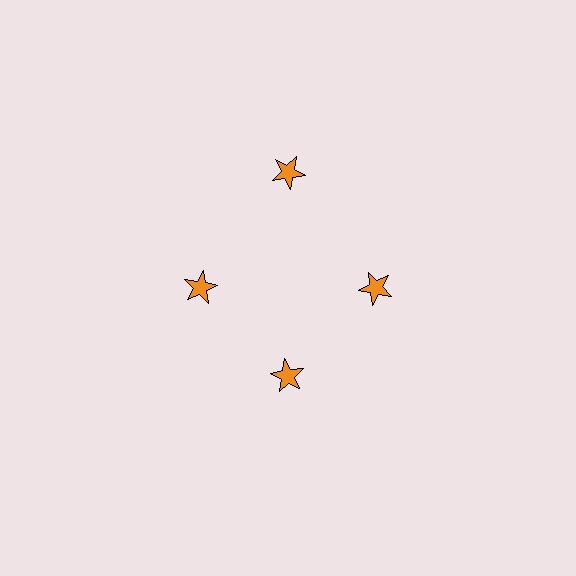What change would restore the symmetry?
The symmetry would be restored by moving it inward, back onto the ring so that all 4 stars sit at equal angles and equal distance from the center.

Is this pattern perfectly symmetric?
No. The 4 orange stars are arranged in a ring, but one element near the 12 o'clock position is pushed outward from the center, breaking the 4-fold rotational symmetry.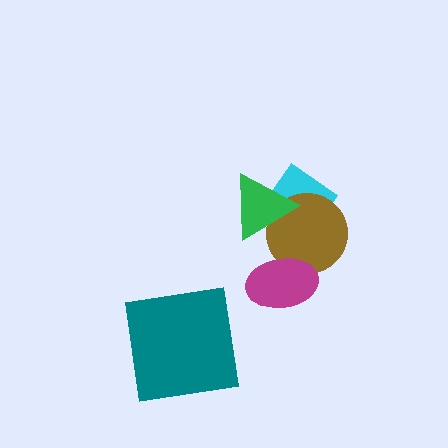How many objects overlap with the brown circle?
3 objects overlap with the brown circle.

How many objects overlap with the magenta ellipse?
1 object overlaps with the magenta ellipse.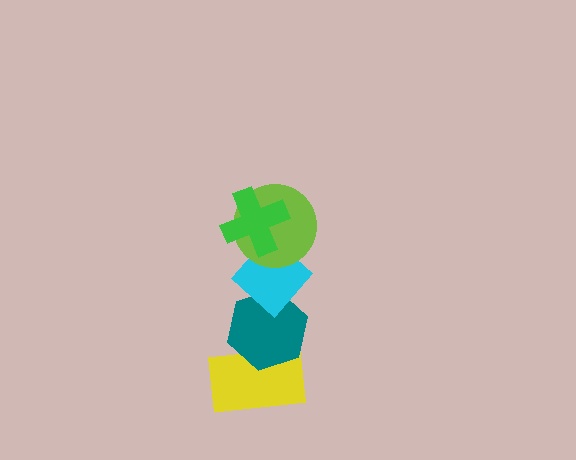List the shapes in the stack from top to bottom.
From top to bottom: the green cross, the lime circle, the cyan diamond, the teal hexagon, the yellow rectangle.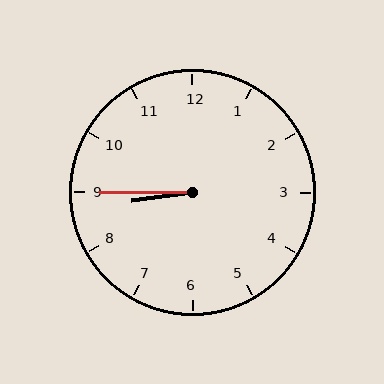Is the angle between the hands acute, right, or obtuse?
It is acute.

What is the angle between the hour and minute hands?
Approximately 8 degrees.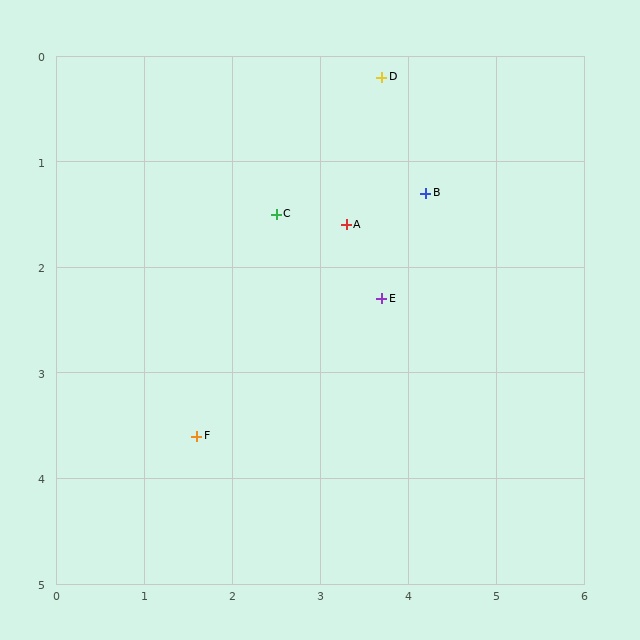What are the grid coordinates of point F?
Point F is at approximately (1.6, 3.6).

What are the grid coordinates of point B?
Point B is at approximately (4.2, 1.3).